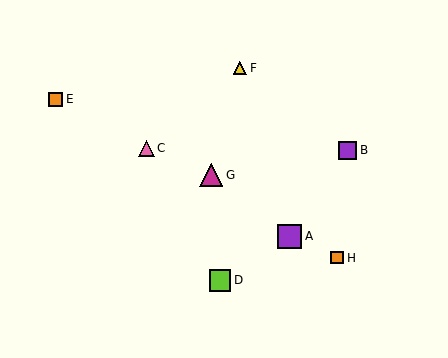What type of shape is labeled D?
Shape D is a lime square.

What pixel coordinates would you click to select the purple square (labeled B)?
Click at (348, 150) to select the purple square B.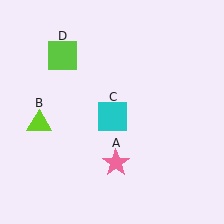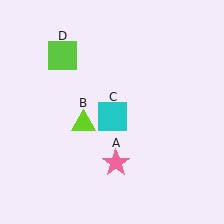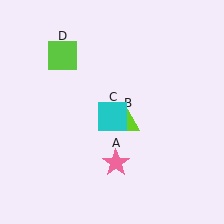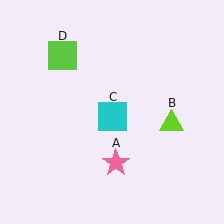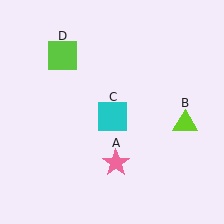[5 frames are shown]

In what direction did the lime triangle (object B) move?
The lime triangle (object B) moved right.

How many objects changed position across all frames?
1 object changed position: lime triangle (object B).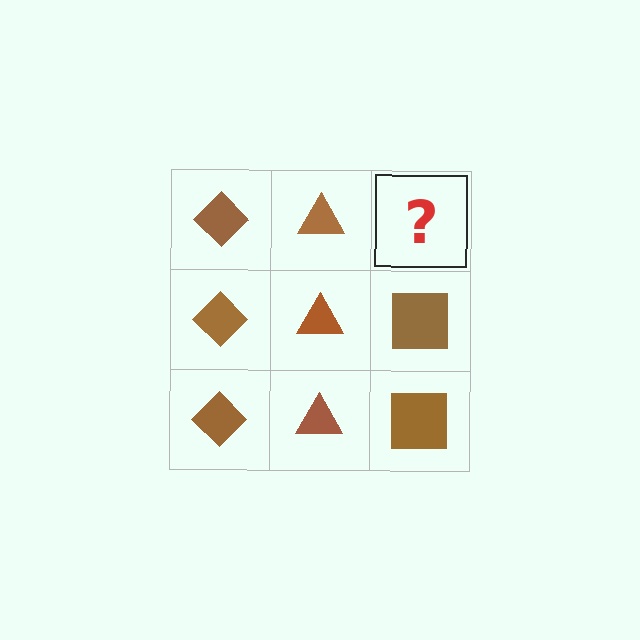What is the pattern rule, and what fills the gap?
The rule is that each column has a consistent shape. The gap should be filled with a brown square.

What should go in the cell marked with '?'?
The missing cell should contain a brown square.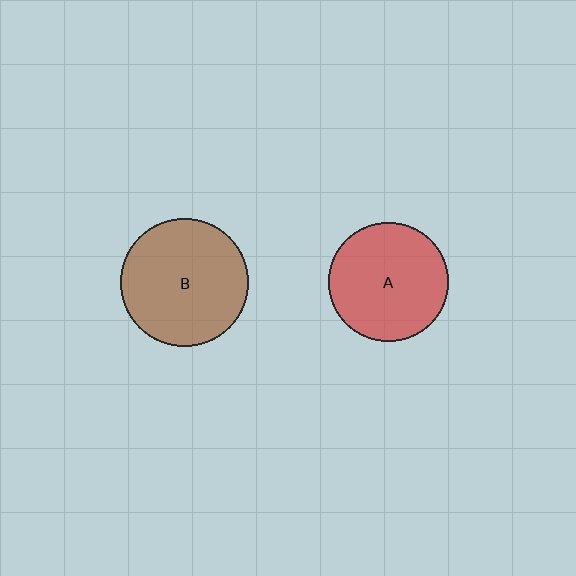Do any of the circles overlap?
No, none of the circles overlap.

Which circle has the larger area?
Circle B (brown).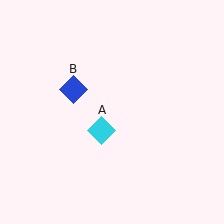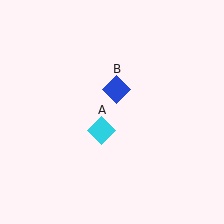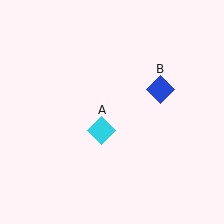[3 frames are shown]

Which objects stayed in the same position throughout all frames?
Cyan diamond (object A) remained stationary.